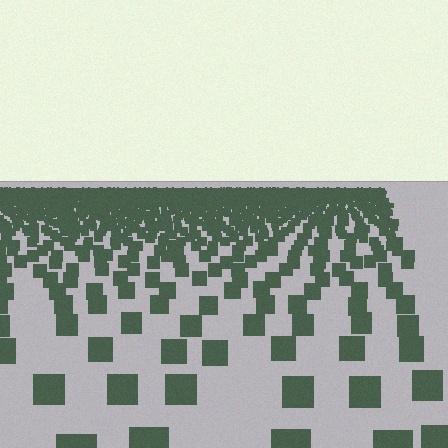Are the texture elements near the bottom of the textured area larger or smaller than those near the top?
Larger. Near the bottom, elements are closer to the viewer and appear at a bigger on-screen size.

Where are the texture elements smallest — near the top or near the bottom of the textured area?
Near the top.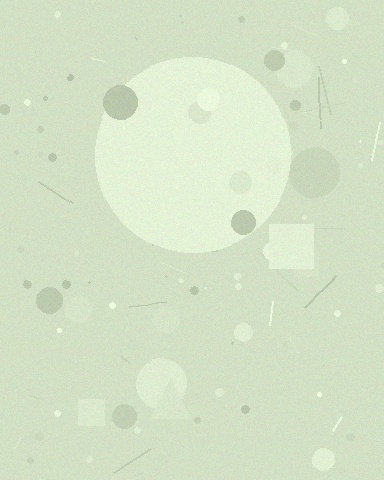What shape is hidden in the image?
A circle is hidden in the image.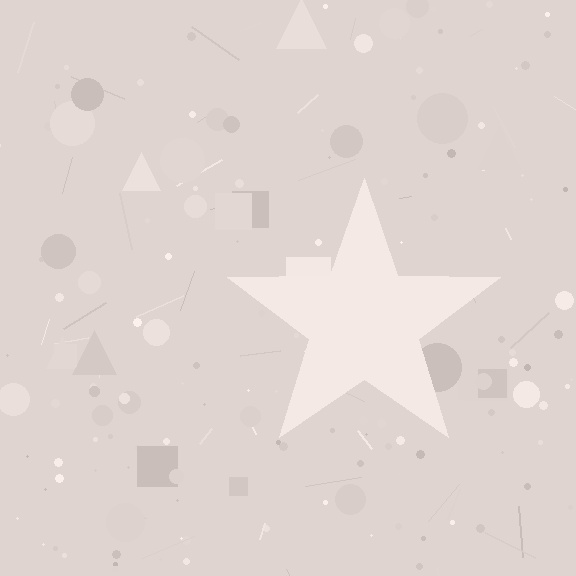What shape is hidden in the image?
A star is hidden in the image.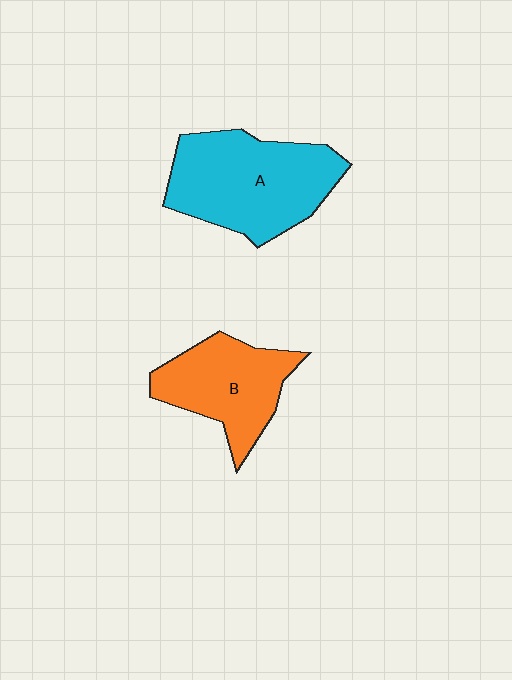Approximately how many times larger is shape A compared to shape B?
Approximately 1.4 times.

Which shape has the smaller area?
Shape B (orange).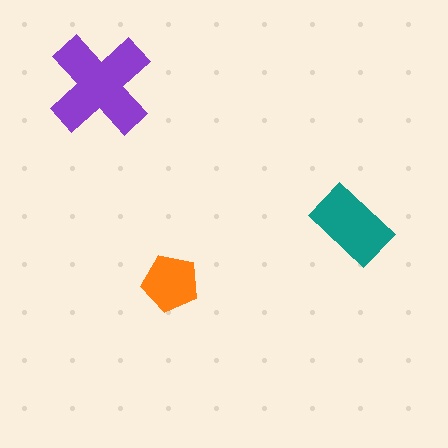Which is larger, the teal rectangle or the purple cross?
The purple cross.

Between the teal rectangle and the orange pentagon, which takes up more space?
The teal rectangle.